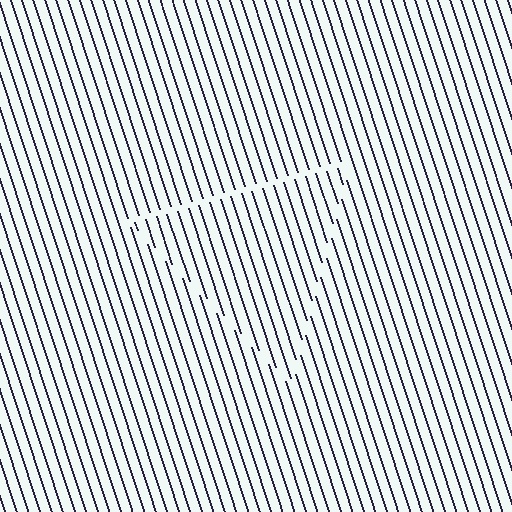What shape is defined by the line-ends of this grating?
An illusory triangle. The interior of the shape contains the same grating, shifted by half a period — the contour is defined by the phase discontinuity where line-ends from the inner and outer gratings abut.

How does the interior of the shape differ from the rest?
The interior of the shape contains the same grating, shifted by half a period — the contour is defined by the phase discontinuity where line-ends from the inner and outer gratings abut.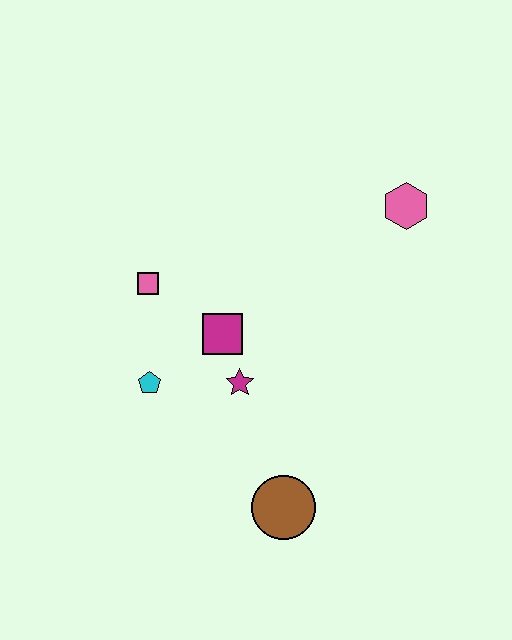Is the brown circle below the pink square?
Yes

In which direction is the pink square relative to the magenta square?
The pink square is to the left of the magenta square.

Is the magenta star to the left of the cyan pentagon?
No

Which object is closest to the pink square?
The magenta square is closest to the pink square.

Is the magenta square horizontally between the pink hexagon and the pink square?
Yes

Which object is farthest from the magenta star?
The pink hexagon is farthest from the magenta star.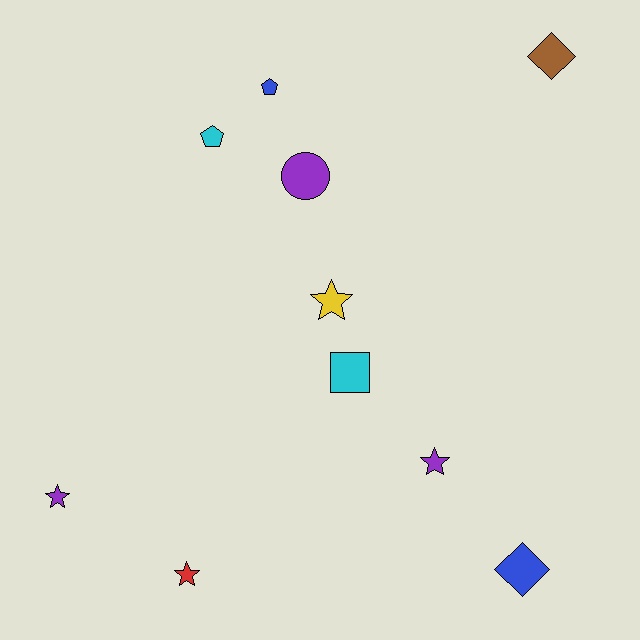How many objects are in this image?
There are 10 objects.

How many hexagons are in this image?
There are no hexagons.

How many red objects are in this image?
There is 1 red object.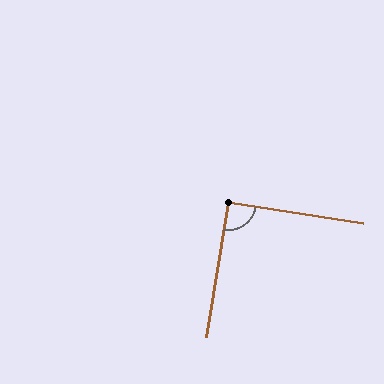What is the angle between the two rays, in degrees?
Approximately 90 degrees.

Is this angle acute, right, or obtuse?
It is approximately a right angle.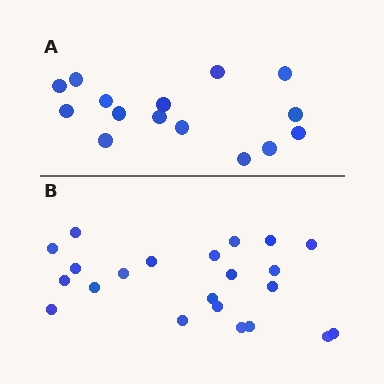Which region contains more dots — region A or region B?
Region B (the bottom region) has more dots.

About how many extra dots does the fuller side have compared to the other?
Region B has roughly 8 or so more dots than region A.